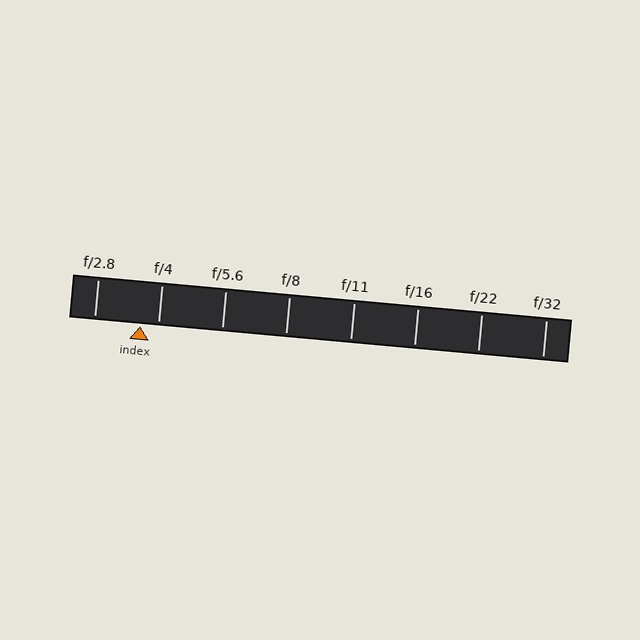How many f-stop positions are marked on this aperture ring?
There are 8 f-stop positions marked.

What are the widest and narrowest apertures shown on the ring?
The widest aperture shown is f/2.8 and the narrowest is f/32.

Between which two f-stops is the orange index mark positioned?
The index mark is between f/2.8 and f/4.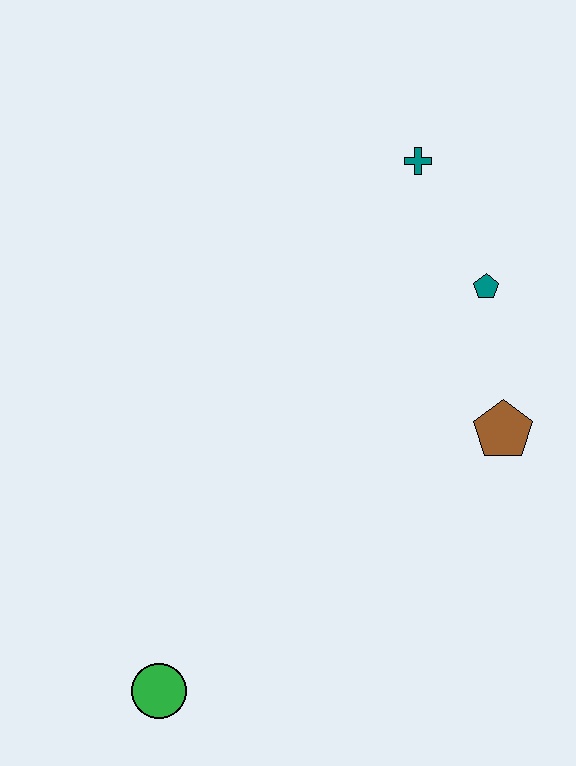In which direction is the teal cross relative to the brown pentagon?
The teal cross is above the brown pentagon.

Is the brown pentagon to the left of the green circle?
No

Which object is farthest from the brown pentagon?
The green circle is farthest from the brown pentagon.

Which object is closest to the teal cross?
The teal pentagon is closest to the teal cross.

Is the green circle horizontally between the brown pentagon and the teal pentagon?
No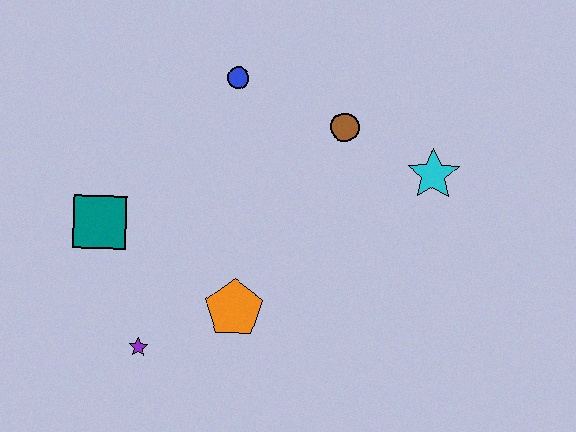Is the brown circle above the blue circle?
No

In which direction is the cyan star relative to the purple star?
The cyan star is to the right of the purple star.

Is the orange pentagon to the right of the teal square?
Yes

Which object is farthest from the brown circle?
The purple star is farthest from the brown circle.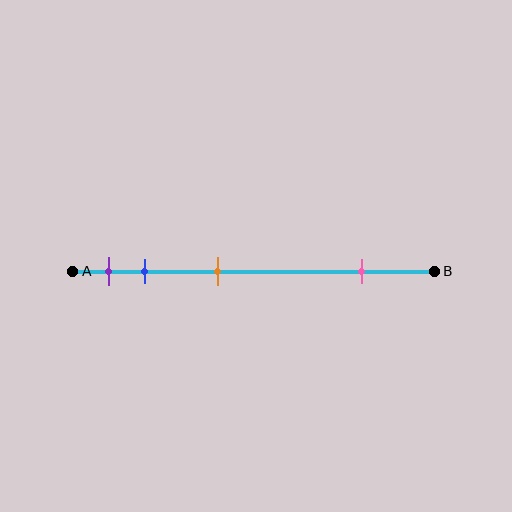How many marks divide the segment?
There are 4 marks dividing the segment.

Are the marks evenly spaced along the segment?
No, the marks are not evenly spaced.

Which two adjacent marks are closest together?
The purple and blue marks are the closest adjacent pair.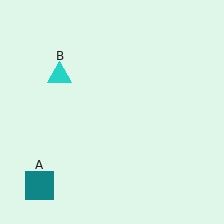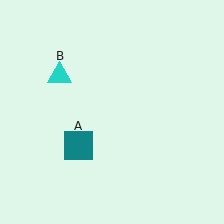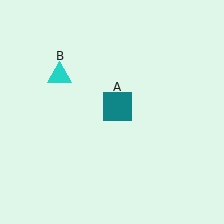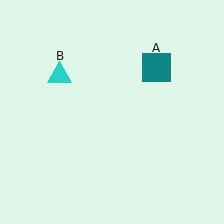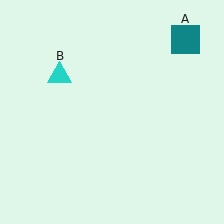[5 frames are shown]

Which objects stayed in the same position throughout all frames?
Cyan triangle (object B) remained stationary.